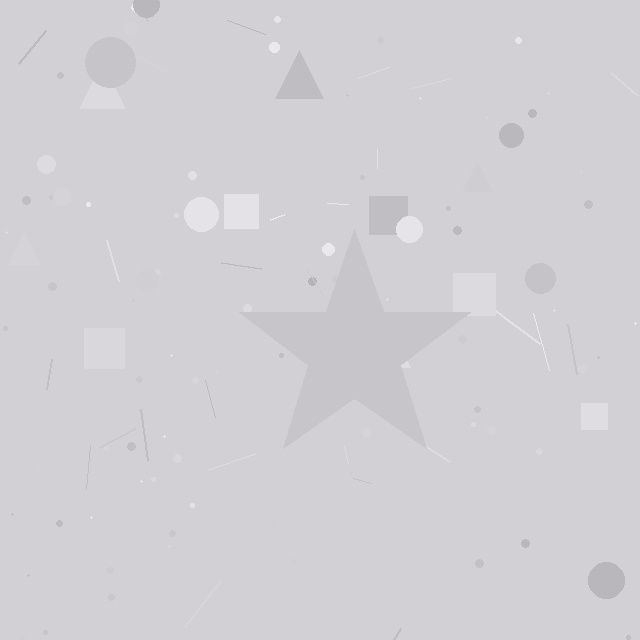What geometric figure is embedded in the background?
A star is embedded in the background.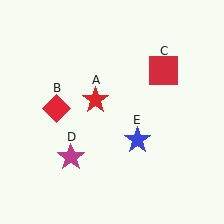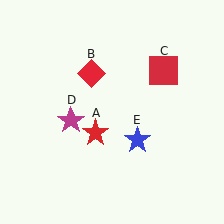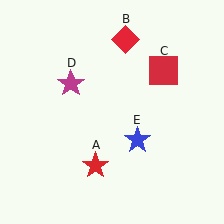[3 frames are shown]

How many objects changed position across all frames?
3 objects changed position: red star (object A), red diamond (object B), magenta star (object D).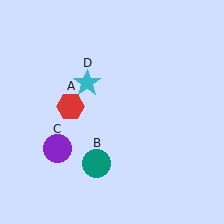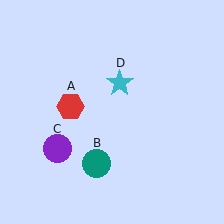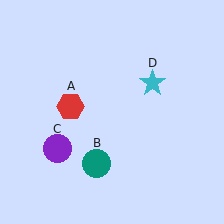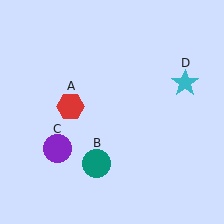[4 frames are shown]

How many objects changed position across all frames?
1 object changed position: cyan star (object D).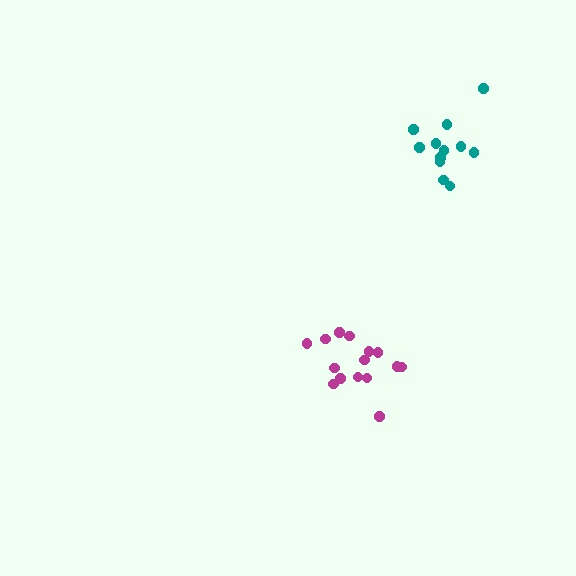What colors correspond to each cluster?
The clusters are colored: magenta, teal.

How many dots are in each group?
Group 1: 15 dots, Group 2: 12 dots (27 total).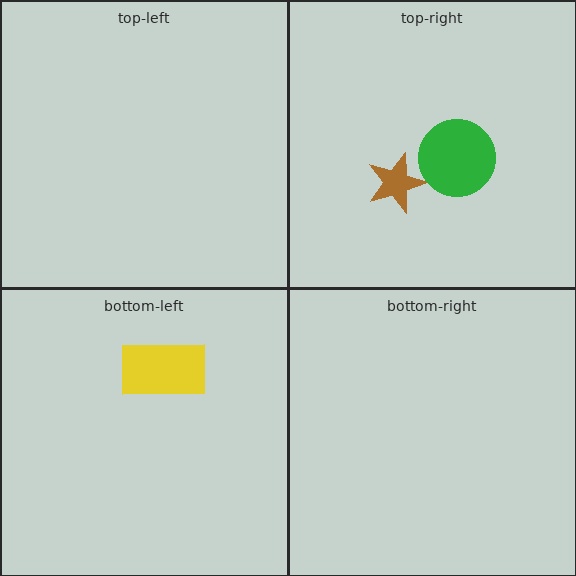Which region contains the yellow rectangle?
The bottom-left region.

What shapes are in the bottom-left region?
The yellow rectangle.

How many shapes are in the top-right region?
2.